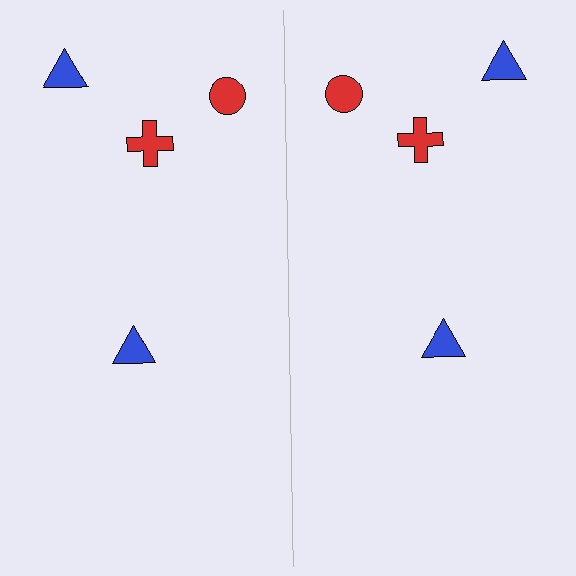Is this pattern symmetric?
Yes, this pattern has bilateral (reflection) symmetry.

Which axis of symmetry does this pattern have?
The pattern has a vertical axis of symmetry running through the center of the image.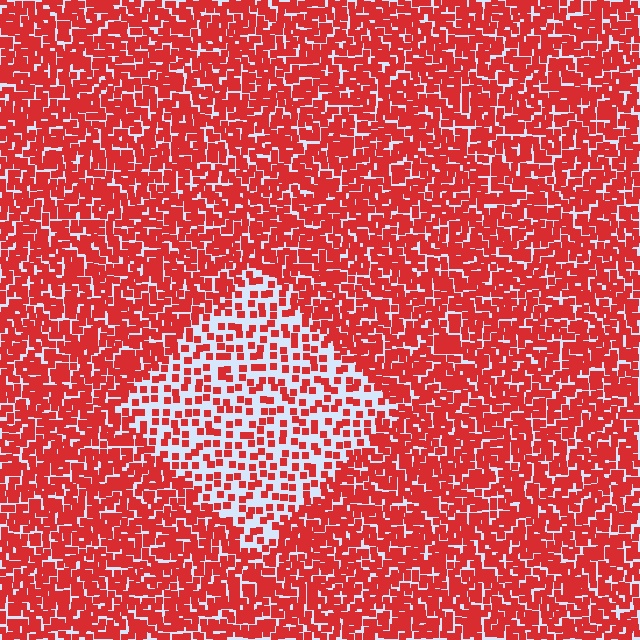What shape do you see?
I see a diamond.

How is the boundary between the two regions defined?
The boundary is defined by a change in element density (approximately 2.3x ratio). All elements are the same color, size, and shape.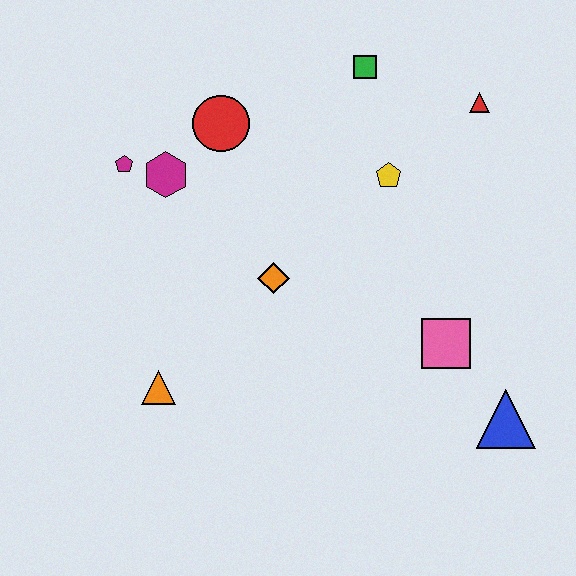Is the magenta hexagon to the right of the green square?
No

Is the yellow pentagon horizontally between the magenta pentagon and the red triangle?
Yes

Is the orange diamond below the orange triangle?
No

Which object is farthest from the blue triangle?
The magenta pentagon is farthest from the blue triangle.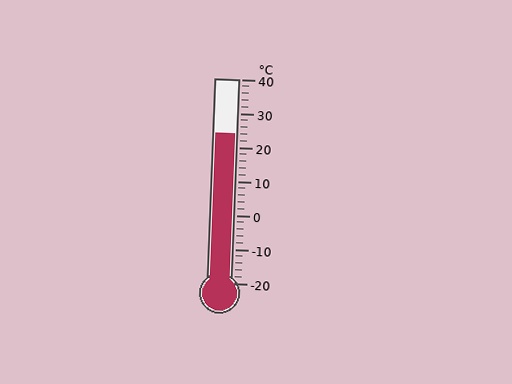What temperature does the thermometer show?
The thermometer shows approximately 24°C.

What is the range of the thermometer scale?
The thermometer scale ranges from -20°C to 40°C.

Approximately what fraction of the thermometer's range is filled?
The thermometer is filled to approximately 75% of its range.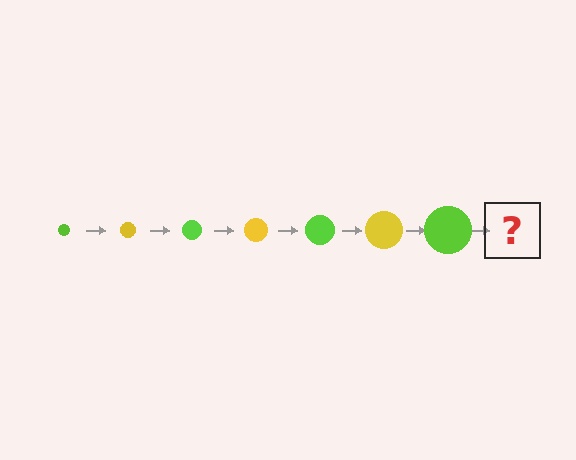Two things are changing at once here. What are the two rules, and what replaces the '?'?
The two rules are that the circle grows larger each step and the color cycles through lime and yellow. The '?' should be a yellow circle, larger than the previous one.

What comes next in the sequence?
The next element should be a yellow circle, larger than the previous one.